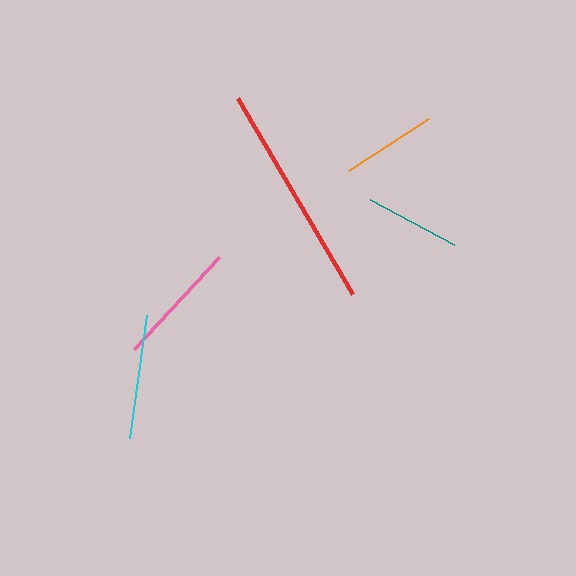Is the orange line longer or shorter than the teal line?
The orange line is longer than the teal line.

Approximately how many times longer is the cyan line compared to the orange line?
The cyan line is approximately 1.3 times the length of the orange line.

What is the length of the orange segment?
The orange segment is approximately 96 pixels long.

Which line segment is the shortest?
The teal line is the shortest at approximately 95 pixels.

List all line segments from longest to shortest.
From longest to shortest: red, pink, cyan, orange, teal.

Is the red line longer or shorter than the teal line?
The red line is longer than the teal line.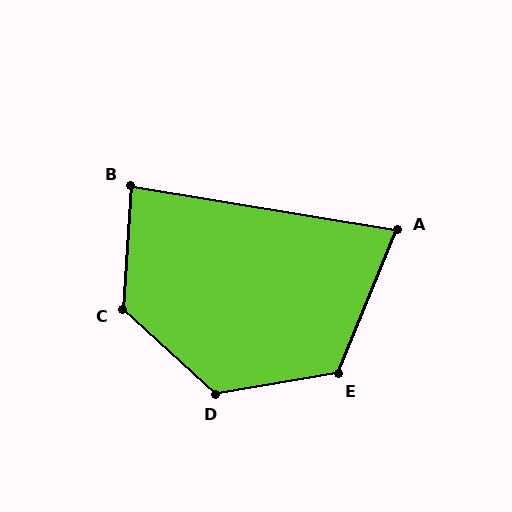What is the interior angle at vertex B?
Approximately 84 degrees (acute).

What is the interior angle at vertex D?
Approximately 128 degrees (obtuse).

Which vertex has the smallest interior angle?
A, at approximately 77 degrees.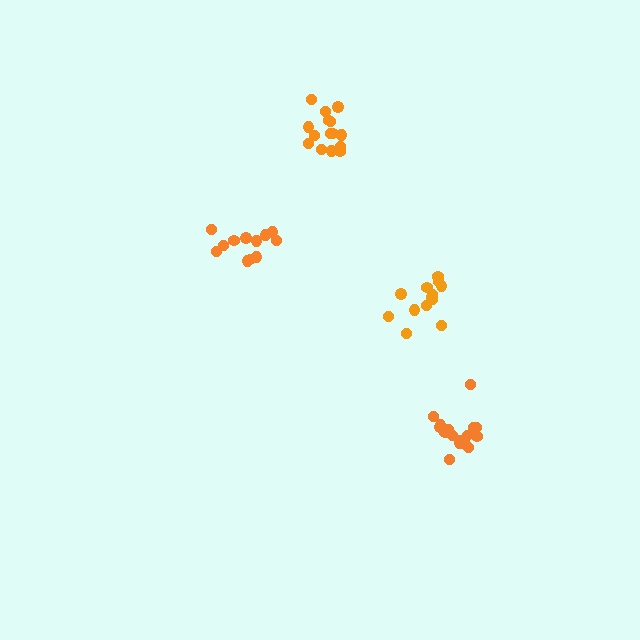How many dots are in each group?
Group 1: 12 dots, Group 2: 13 dots, Group 3: 16 dots, Group 4: 16 dots (57 total).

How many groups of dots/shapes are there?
There are 4 groups.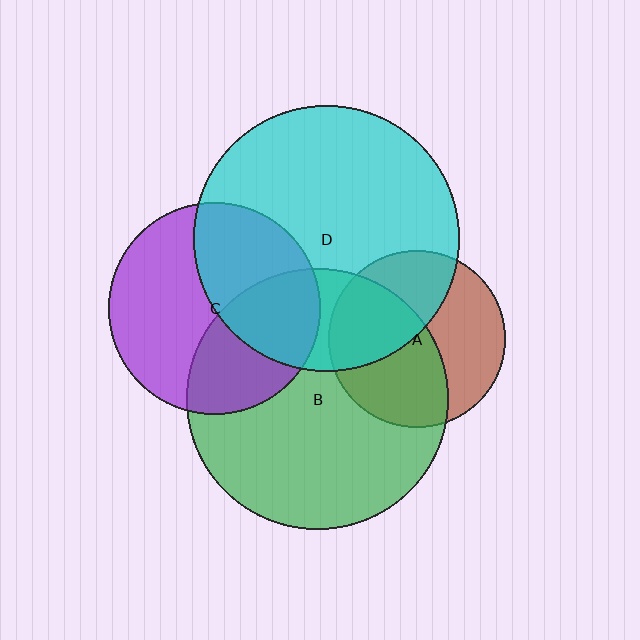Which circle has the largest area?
Circle D (cyan).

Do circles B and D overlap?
Yes.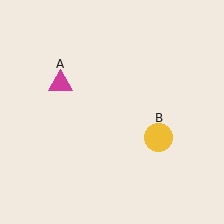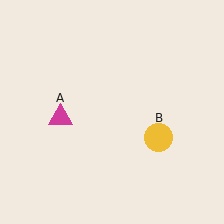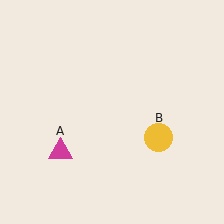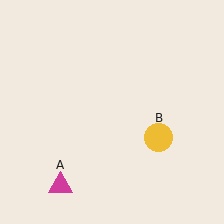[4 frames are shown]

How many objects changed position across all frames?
1 object changed position: magenta triangle (object A).